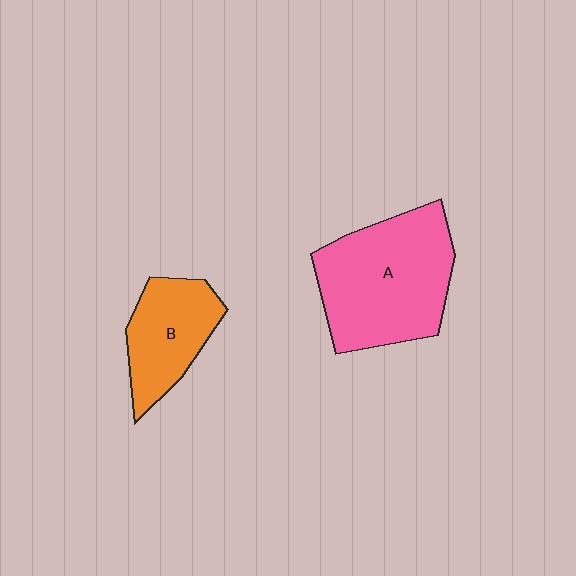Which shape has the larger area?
Shape A (pink).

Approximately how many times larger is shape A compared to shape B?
Approximately 1.8 times.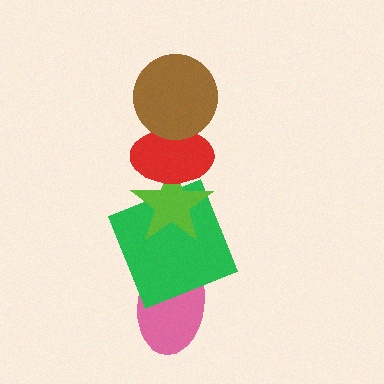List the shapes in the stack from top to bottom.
From top to bottom: the brown circle, the red ellipse, the lime star, the green square, the pink ellipse.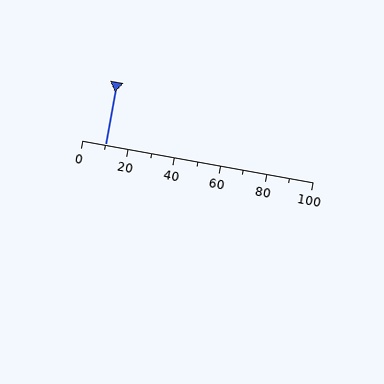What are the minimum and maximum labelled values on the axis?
The axis runs from 0 to 100.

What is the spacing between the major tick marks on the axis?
The major ticks are spaced 20 apart.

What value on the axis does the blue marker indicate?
The marker indicates approximately 10.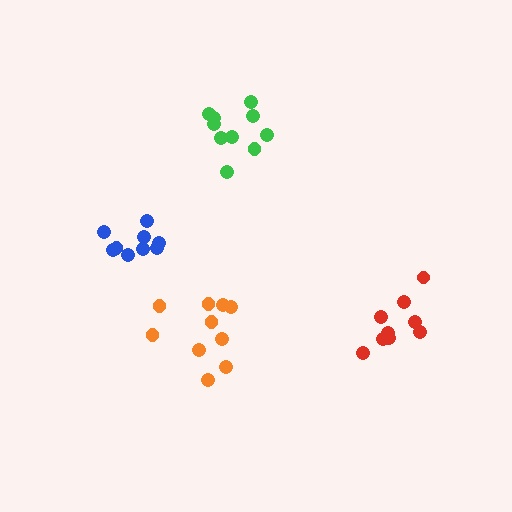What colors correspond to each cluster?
The clusters are colored: red, orange, blue, green.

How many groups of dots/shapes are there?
There are 4 groups.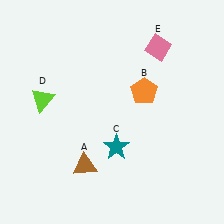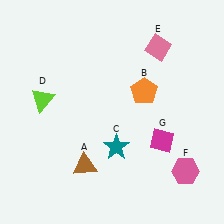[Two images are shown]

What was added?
A pink hexagon (F), a magenta diamond (G) were added in Image 2.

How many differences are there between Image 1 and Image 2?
There are 2 differences between the two images.